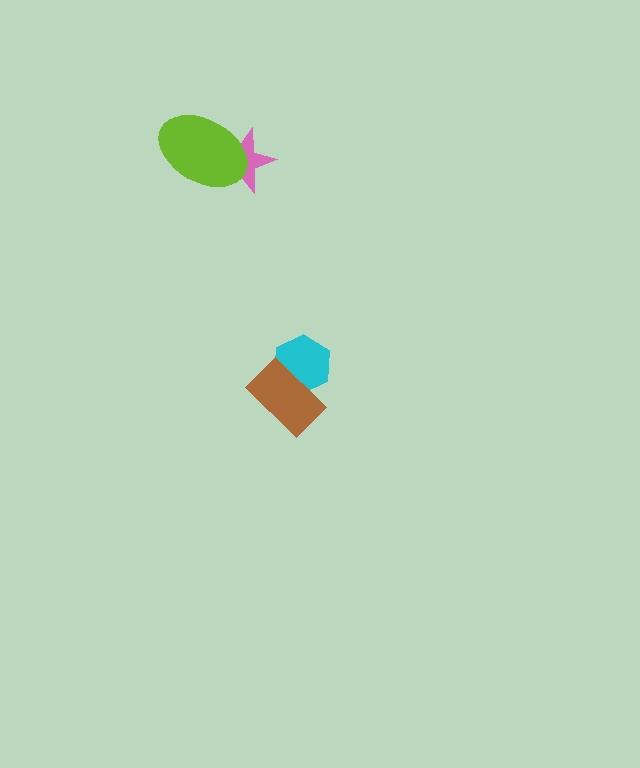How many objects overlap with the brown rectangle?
1 object overlaps with the brown rectangle.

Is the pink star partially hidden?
Yes, it is partially covered by another shape.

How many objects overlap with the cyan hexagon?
1 object overlaps with the cyan hexagon.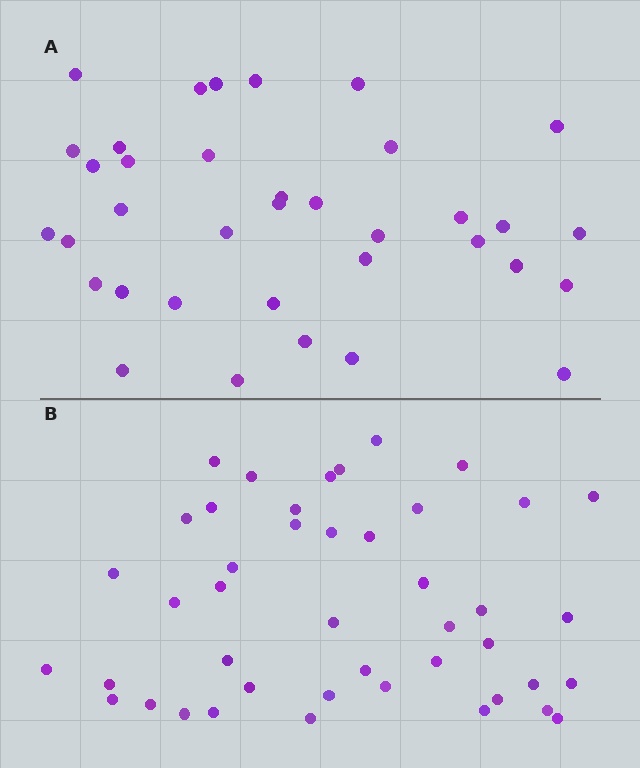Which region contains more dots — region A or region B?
Region B (the bottom region) has more dots.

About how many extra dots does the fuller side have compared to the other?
Region B has roughly 8 or so more dots than region A.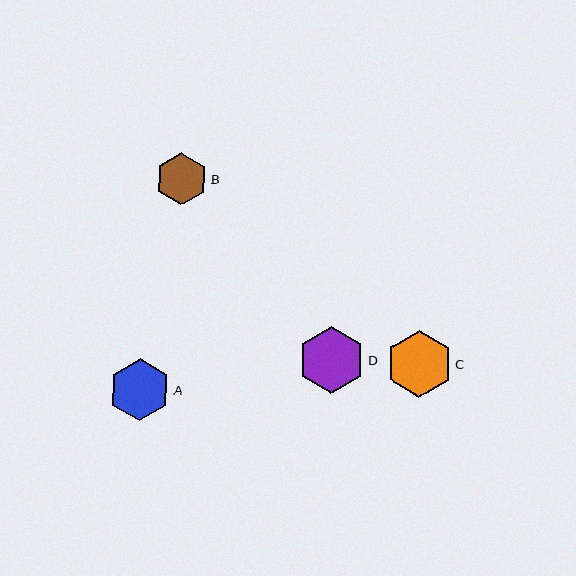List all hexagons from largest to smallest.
From largest to smallest: D, C, A, B.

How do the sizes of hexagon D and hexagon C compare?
Hexagon D and hexagon C are approximately the same size.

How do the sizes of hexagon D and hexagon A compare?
Hexagon D and hexagon A are approximately the same size.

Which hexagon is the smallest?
Hexagon B is the smallest with a size of approximately 52 pixels.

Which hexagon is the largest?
Hexagon D is the largest with a size of approximately 67 pixels.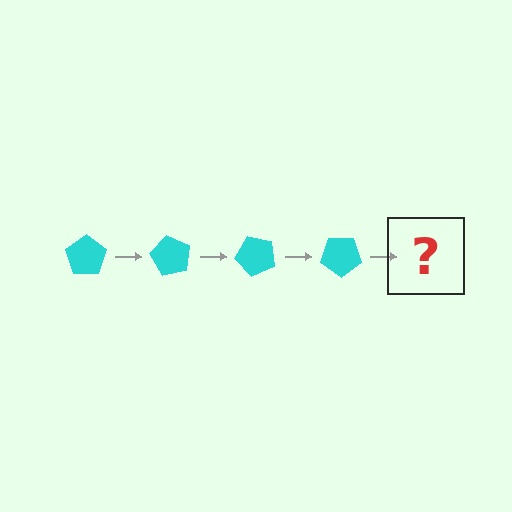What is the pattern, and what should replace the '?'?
The pattern is that the pentagon rotates 60 degrees each step. The '?' should be a cyan pentagon rotated 240 degrees.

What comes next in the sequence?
The next element should be a cyan pentagon rotated 240 degrees.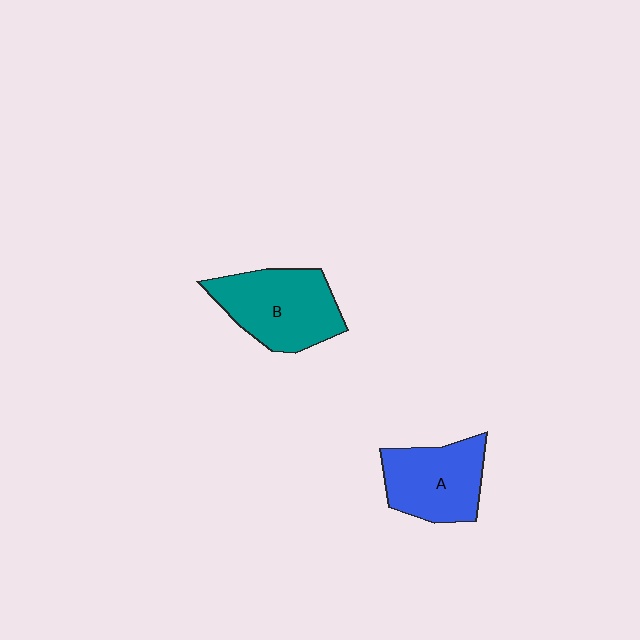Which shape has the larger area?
Shape B (teal).